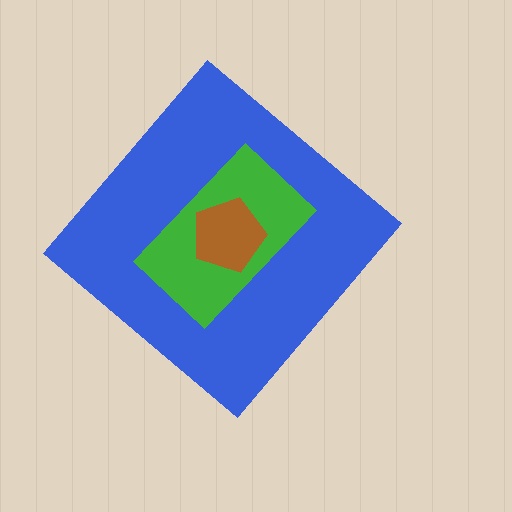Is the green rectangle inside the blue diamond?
Yes.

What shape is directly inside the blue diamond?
The green rectangle.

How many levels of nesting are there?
3.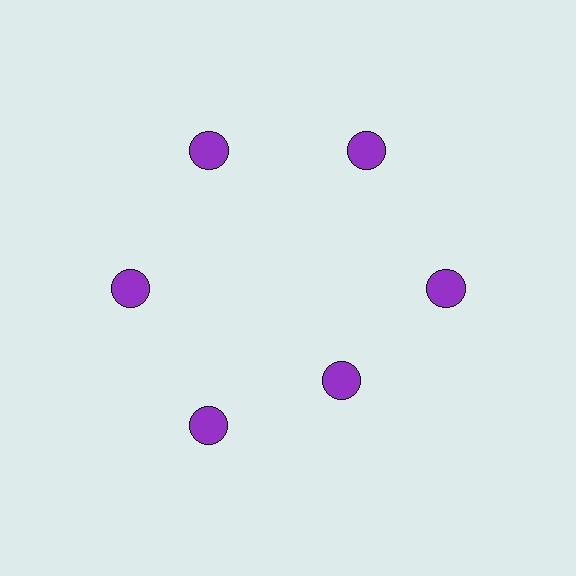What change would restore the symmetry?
The symmetry would be restored by moving it outward, back onto the ring so that all 6 circles sit at equal angles and equal distance from the center.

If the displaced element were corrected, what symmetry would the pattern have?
It would have 6-fold rotational symmetry — the pattern would map onto itself every 60 degrees.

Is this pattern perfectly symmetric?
No. The 6 purple circles are arranged in a ring, but one element near the 5 o'clock position is pulled inward toward the center, breaking the 6-fold rotational symmetry.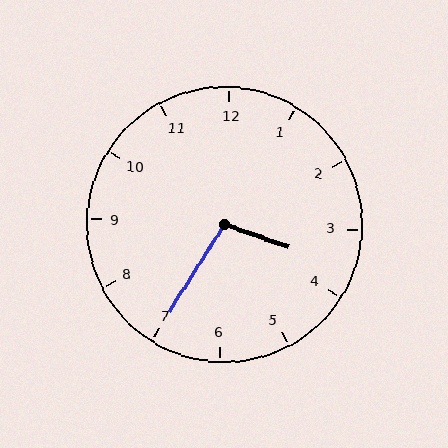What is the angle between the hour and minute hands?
Approximately 102 degrees.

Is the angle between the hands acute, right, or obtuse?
It is obtuse.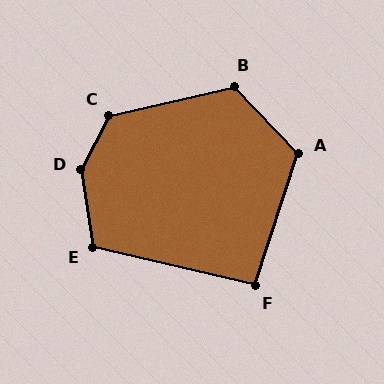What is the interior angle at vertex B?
Approximately 121 degrees (obtuse).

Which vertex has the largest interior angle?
D, at approximately 144 degrees.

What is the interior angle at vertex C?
Approximately 130 degrees (obtuse).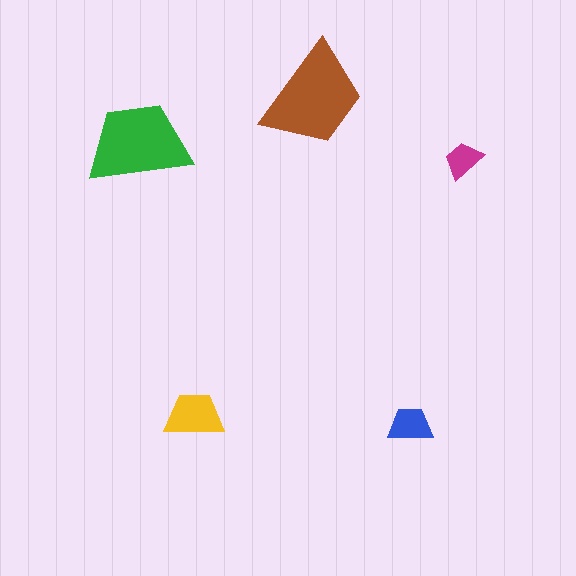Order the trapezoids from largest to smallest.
the brown one, the green one, the yellow one, the blue one, the magenta one.